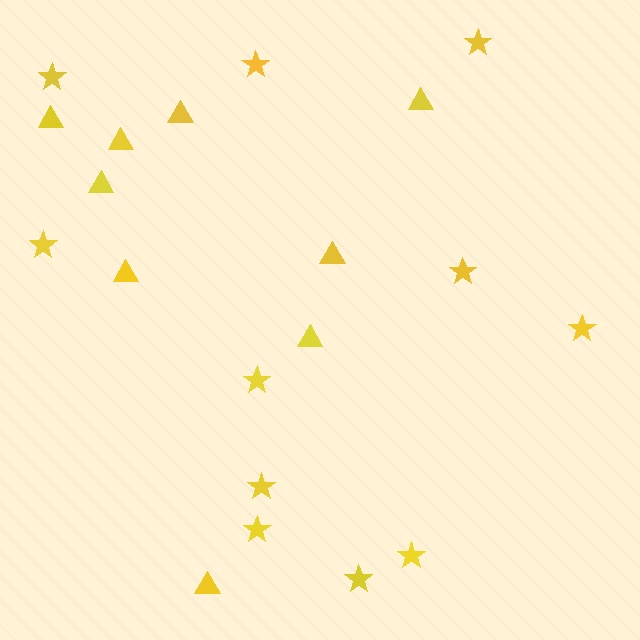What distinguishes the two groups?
There are 2 groups: one group of triangles (9) and one group of stars (11).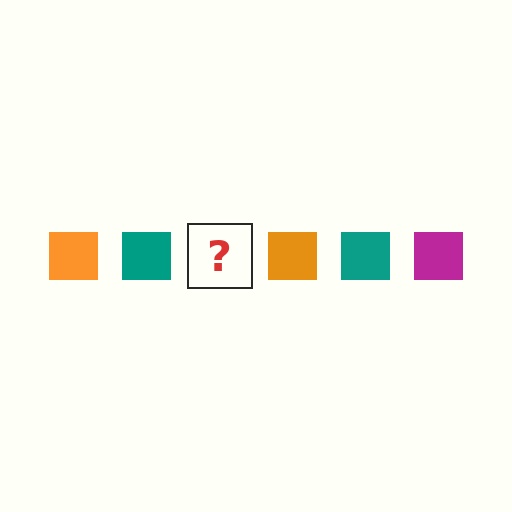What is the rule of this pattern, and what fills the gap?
The rule is that the pattern cycles through orange, teal, magenta squares. The gap should be filled with a magenta square.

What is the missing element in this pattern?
The missing element is a magenta square.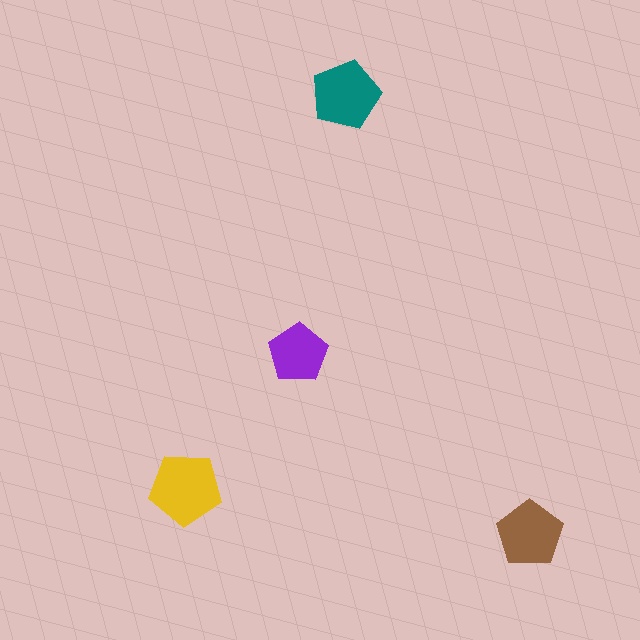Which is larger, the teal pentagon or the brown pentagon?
The teal one.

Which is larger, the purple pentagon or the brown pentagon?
The brown one.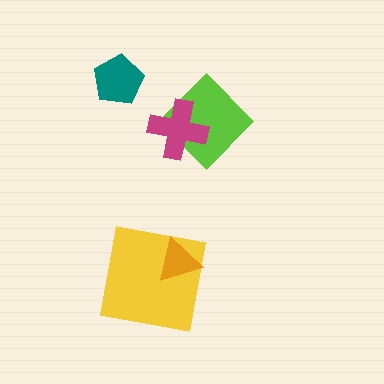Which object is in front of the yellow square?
The orange triangle is in front of the yellow square.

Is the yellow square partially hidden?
Yes, it is partially covered by another shape.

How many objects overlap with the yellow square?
1 object overlaps with the yellow square.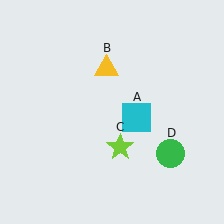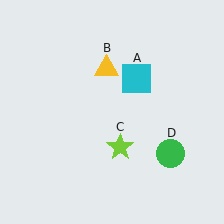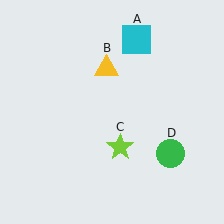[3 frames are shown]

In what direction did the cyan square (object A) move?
The cyan square (object A) moved up.